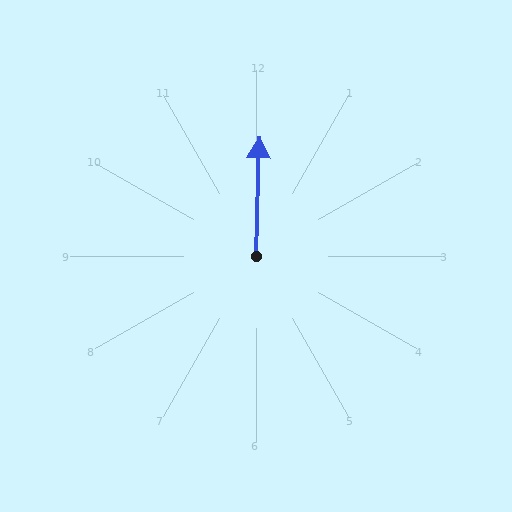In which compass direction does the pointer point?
North.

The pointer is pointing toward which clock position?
Roughly 12 o'clock.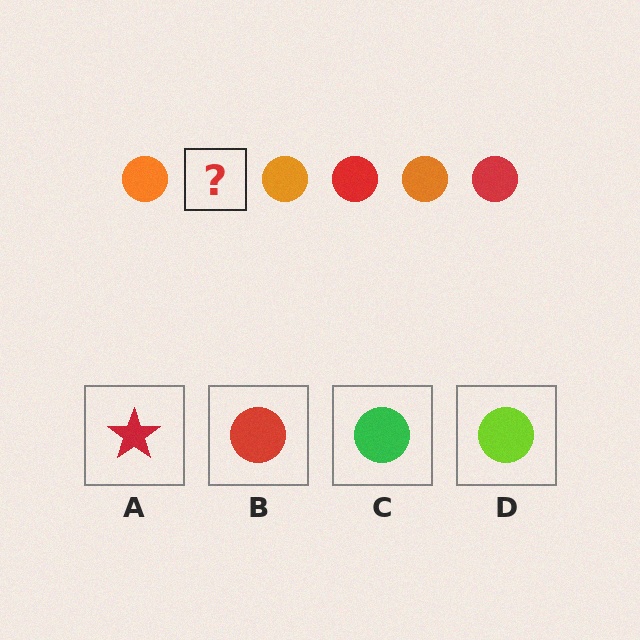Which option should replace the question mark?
Option B.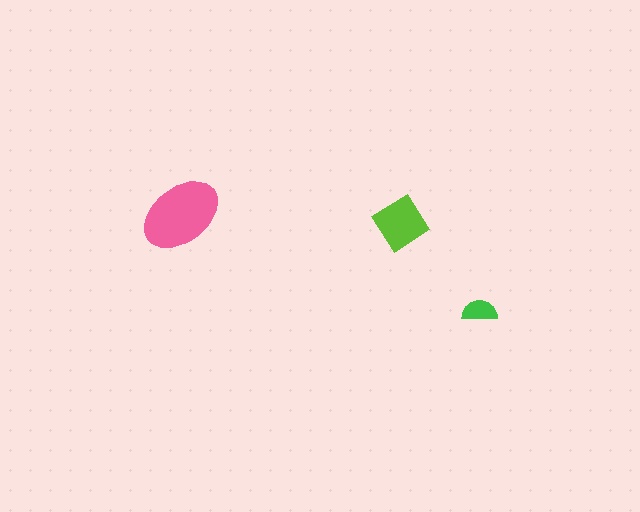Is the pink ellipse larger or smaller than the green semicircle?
Larger.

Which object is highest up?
The pink ellipse is topmost.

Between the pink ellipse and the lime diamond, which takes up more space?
The pink ellipse.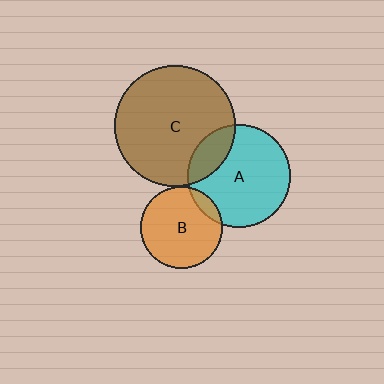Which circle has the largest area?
Circle C (brown).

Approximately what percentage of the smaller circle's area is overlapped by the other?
Approximately 10%.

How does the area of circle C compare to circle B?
Approximately 2.2 times.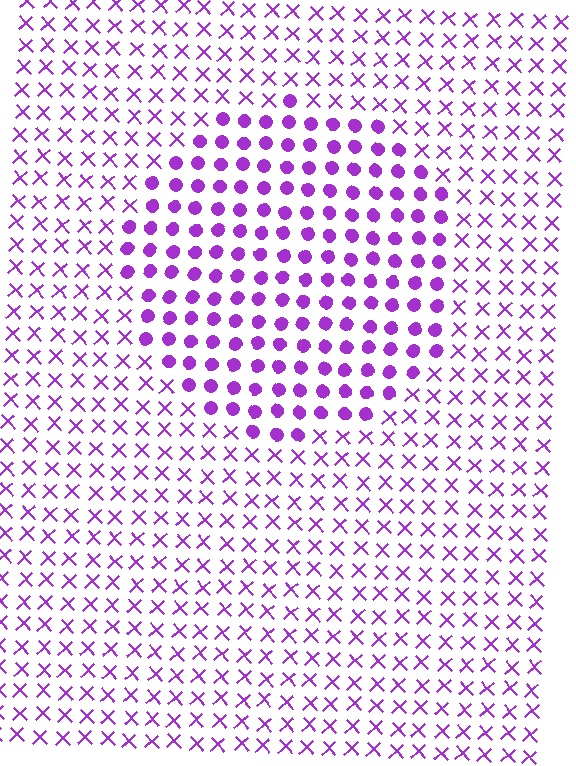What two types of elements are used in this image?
The image uses circles inside the circle region and X marks outside it.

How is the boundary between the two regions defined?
The boundary is defined by a change in element shape: circles inside vs. X marks outside. All elements share the same color and spacing.